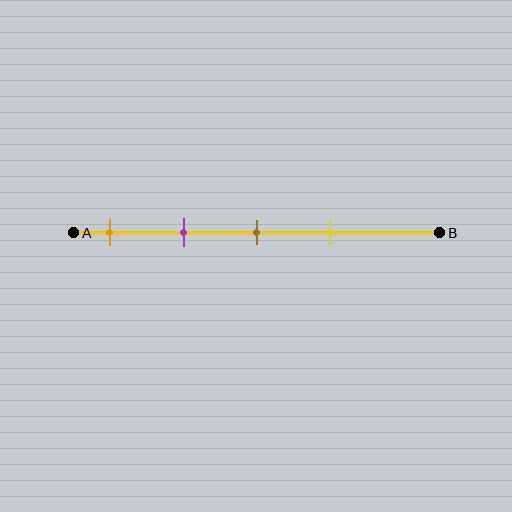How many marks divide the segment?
There are 4 marks dividing the segment.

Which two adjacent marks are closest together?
The brown and yellow marks are the closest adjacent pair.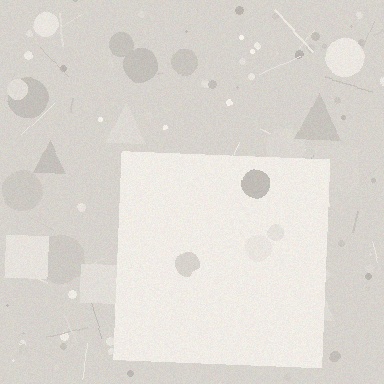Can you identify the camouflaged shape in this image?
The camouflaged shape is a square.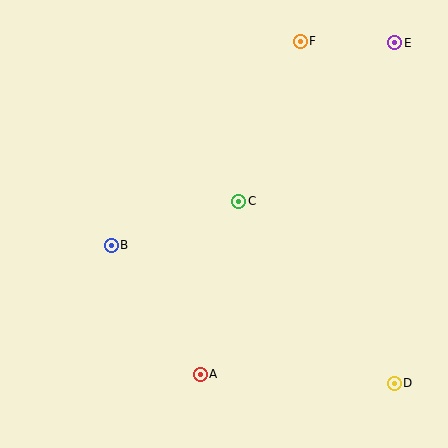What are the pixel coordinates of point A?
Point A is at (200, 374).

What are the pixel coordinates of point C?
Point C is at (239, 201).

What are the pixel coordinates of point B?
Point B is at (111, 245).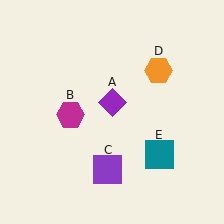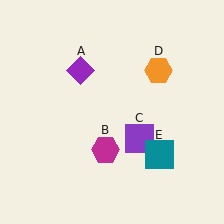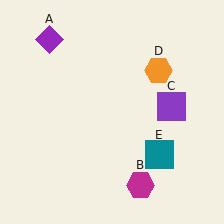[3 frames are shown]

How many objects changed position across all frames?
3 objects changed position: purple diamond (object A), magenta hexagon (object B), purple square (object C).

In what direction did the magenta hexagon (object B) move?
The magenta hexagon (object B) moved down and to the right.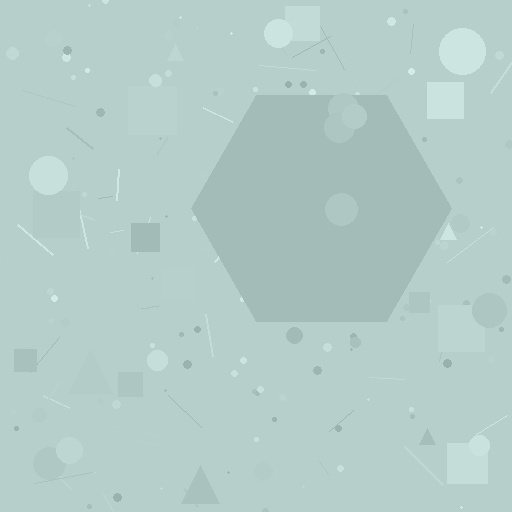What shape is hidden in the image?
A hexagon is hidden in the image.